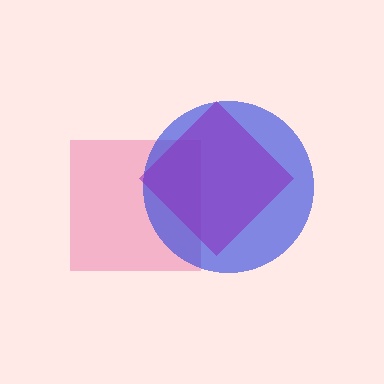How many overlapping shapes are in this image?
There are 3 overlapping shapes in the image.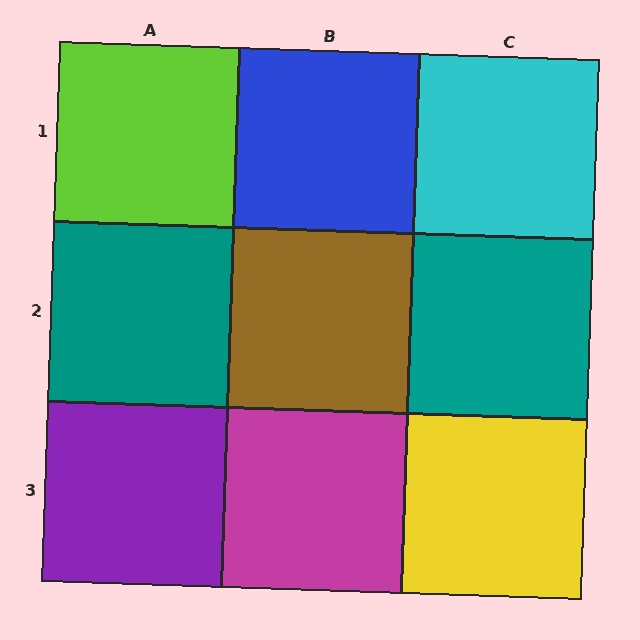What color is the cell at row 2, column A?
Teal.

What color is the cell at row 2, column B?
Brown.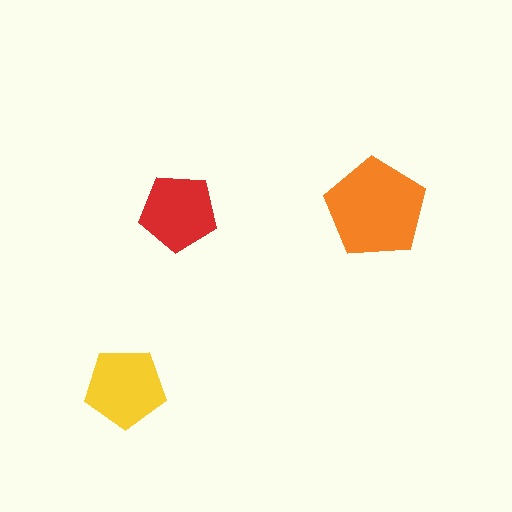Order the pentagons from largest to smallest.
the orange one, the yellow one, the red one.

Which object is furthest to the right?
The orange pentagon is rightmost.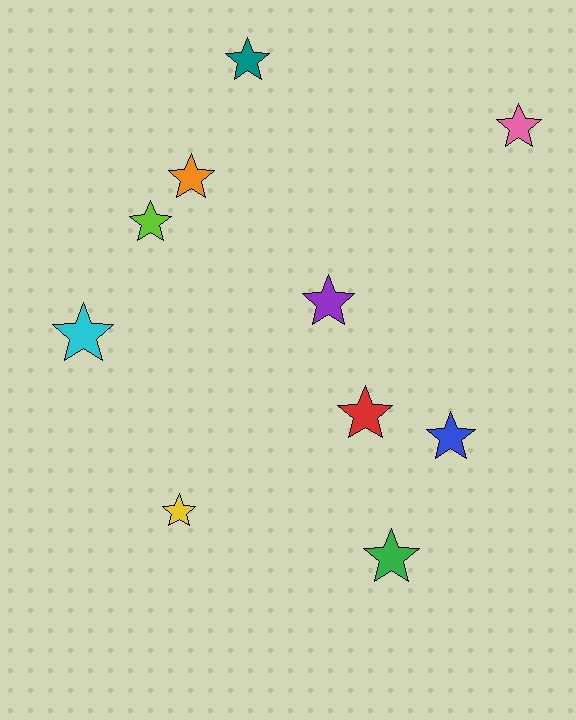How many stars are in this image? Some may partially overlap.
There are 10 stars.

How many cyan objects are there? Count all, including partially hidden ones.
There is 1 cyan object.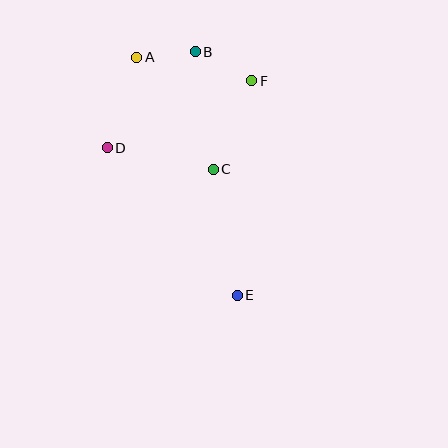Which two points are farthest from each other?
Points A and E are farthest from each other.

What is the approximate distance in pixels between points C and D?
The distance between C and D is approximately 109 pixels.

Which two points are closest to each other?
Points A and B are closest to each other.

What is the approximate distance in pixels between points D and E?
The distance between D and E is approximately 197 pixels.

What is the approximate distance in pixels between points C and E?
The distance between C and E is approximately 128 pixels.